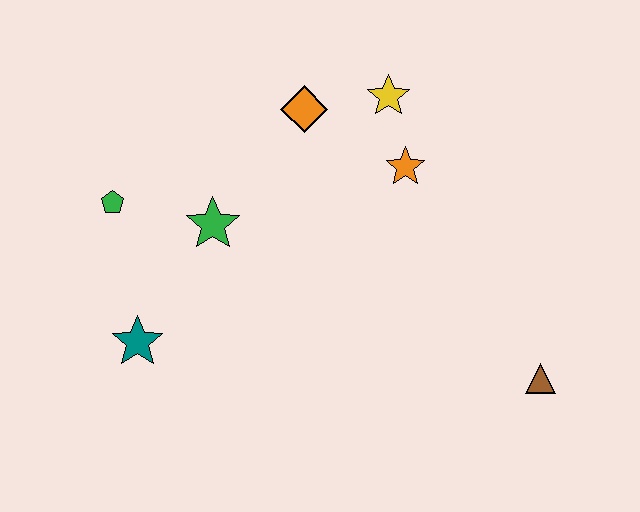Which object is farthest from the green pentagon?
The brown triangle is farthest from the green pentagon.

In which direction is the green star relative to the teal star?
The green star is above the teal star.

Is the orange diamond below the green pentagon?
No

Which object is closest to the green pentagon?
The green star is closest to the green pentagon.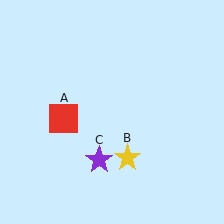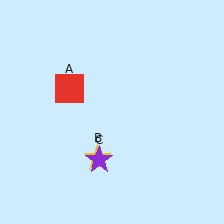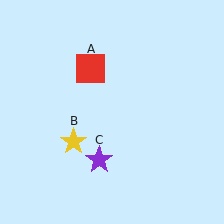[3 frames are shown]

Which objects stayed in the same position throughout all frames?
Purple star (object C) remained stationary.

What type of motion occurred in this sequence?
The red square (object A), yellow star (object B) rotated clockwise around the center of the scene.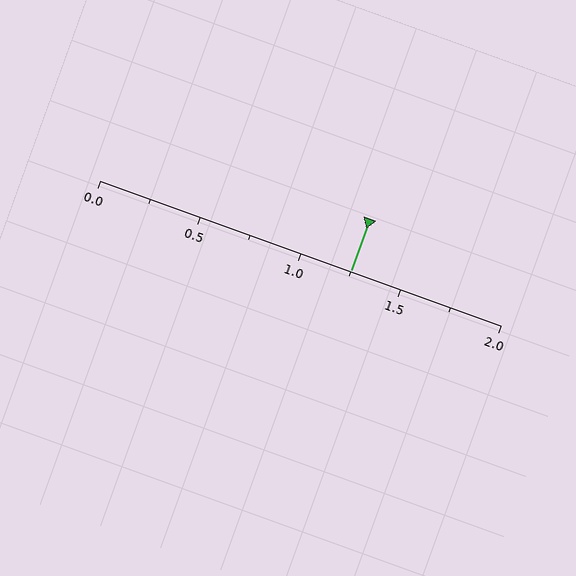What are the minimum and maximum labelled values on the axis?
The axis runs from 0.0 to 2.0.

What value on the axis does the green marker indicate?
The marker indicates approximately 1.25.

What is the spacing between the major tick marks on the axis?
The major ticks are spaced 0.5 apart.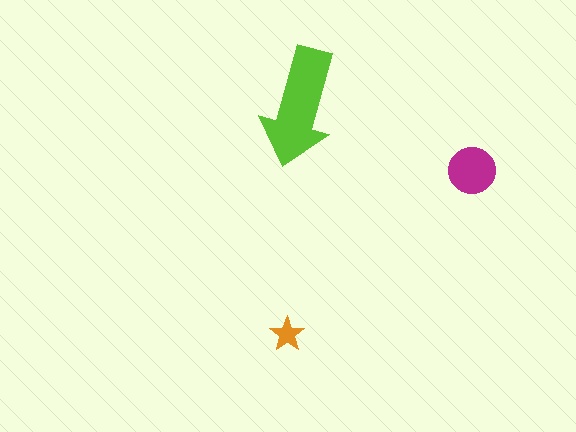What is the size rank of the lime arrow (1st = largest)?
1st.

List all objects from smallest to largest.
The orange star, the magenta circle, the lime arrow.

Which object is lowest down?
The orange star is bottommost.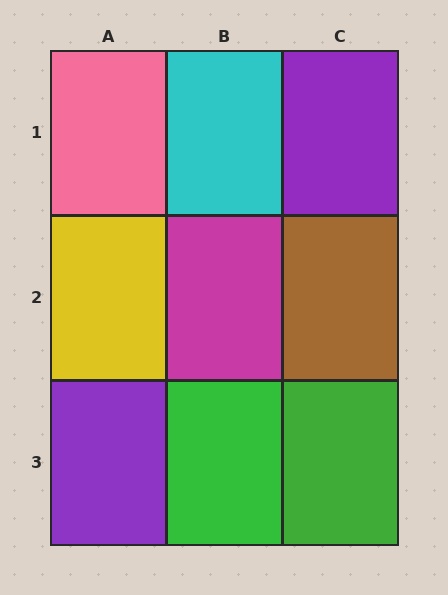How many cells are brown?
1 cell is brown.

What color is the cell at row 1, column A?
Pink.